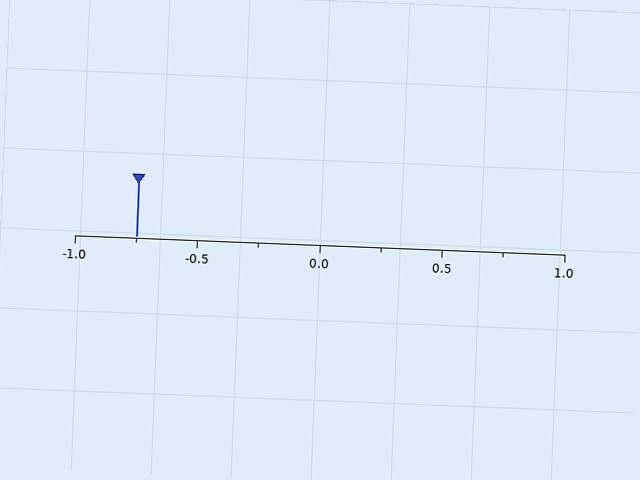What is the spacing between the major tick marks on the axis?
The major ticks are spaced 0.5 apart.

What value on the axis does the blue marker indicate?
The marker indicates approximately -0.75.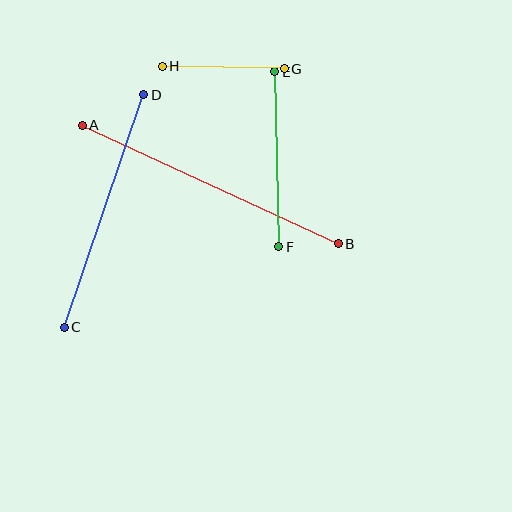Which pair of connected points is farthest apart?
Points A and B are farthest apart.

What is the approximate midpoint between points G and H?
The midpoint is at approximately (223, 68) pixels.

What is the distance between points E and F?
The distance is approximately 175 pixels.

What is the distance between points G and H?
The distance is approximately 122 pixels.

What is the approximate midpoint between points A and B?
The midpoint is at approximately (210, 185) pixels.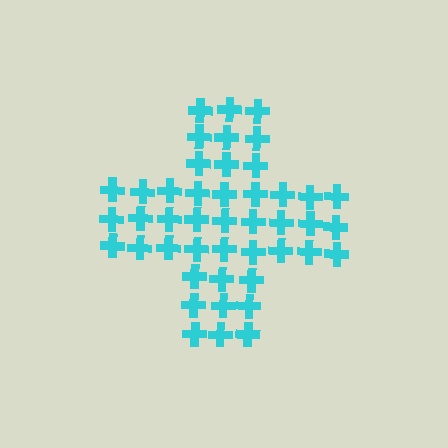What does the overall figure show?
The overall figure shows a cross.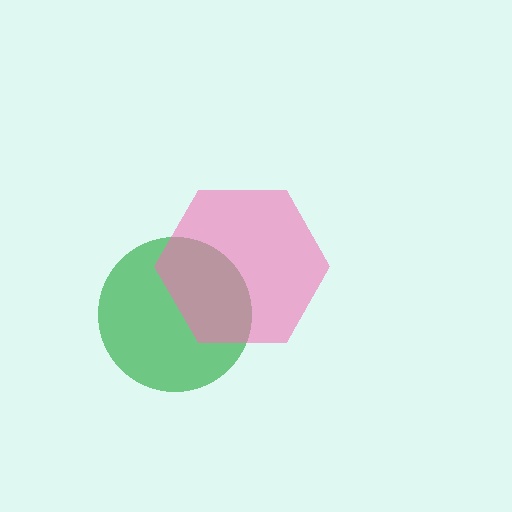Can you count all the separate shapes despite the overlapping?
Yes, there are 2 separate shapes.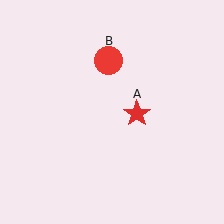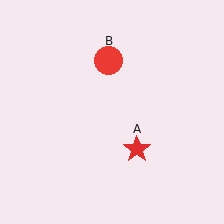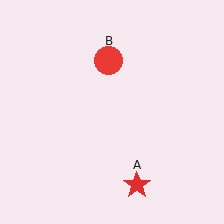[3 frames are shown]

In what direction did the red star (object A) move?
The red star (object A) moved down.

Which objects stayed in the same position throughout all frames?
Red circle (object B) remained stationary.